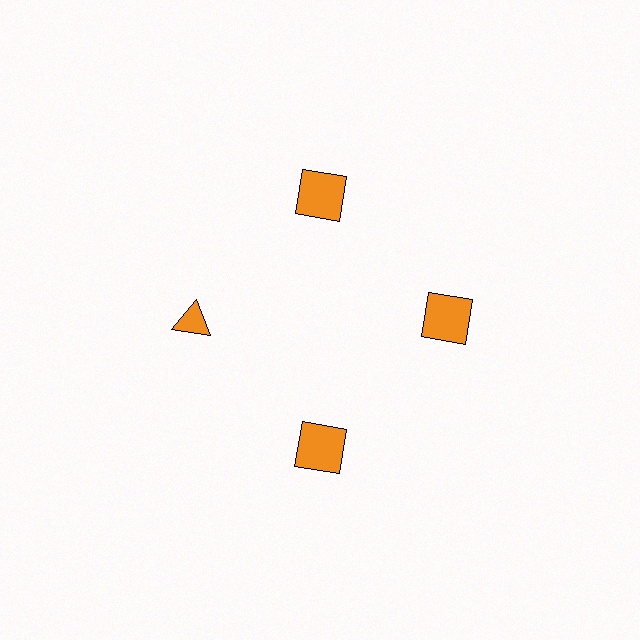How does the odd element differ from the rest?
It has a different shape: triangle instead of square.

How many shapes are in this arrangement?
There are 4 shapes arranged in a ring pattern.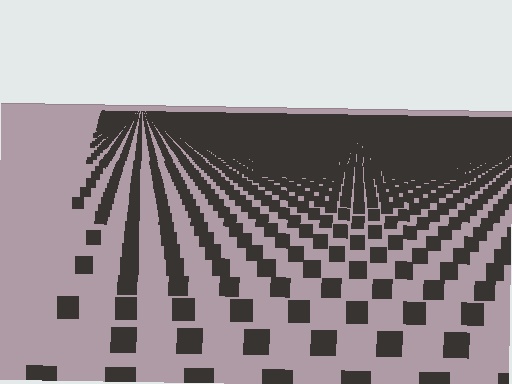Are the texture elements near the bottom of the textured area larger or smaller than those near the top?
Larger. Near the bottom, elements are closer to the viewer and appear at a bigger on-screen size.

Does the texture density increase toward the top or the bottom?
Density increases toward the top.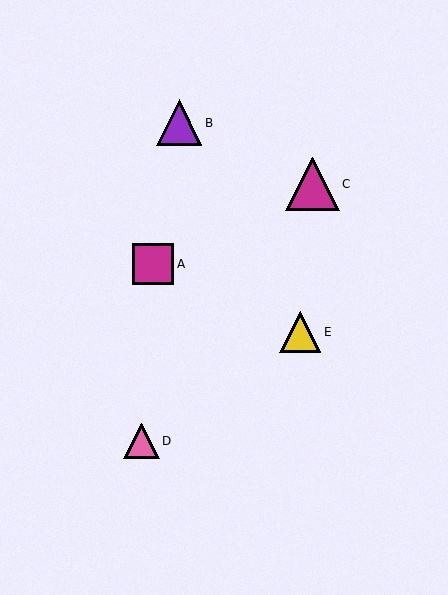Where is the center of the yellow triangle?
The center of the yellow triangle is at (300, 332).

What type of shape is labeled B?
Shape B is a purple triangle.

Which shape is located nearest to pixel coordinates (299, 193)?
The magenta triangle (labeled C) at (312, 184) is nearest to that location.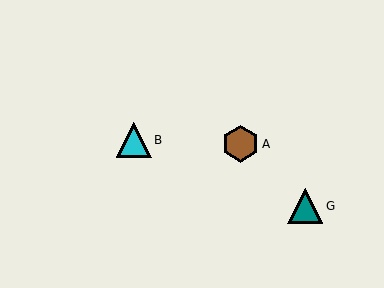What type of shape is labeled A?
Shape A is a brown hexagon.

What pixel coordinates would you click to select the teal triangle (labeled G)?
Click at (305, 206) to select the teal triangle G.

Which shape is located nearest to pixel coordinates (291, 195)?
The teal triangle (labeled G) at (305, 206) is nearest to that location.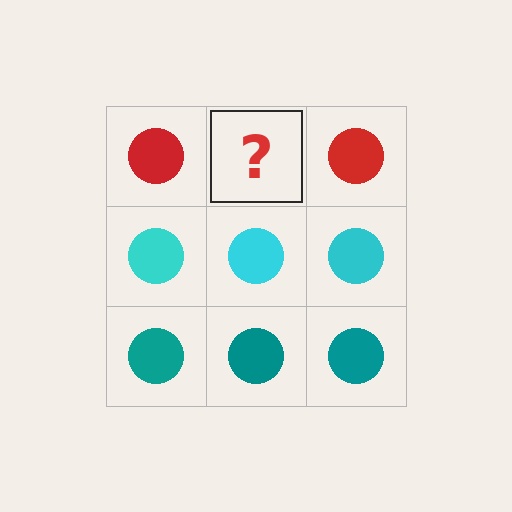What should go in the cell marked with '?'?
The missing cell should contain a red circle.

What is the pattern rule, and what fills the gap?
The rule is that each row has a consistent color. The gap should be filled with a red circle.